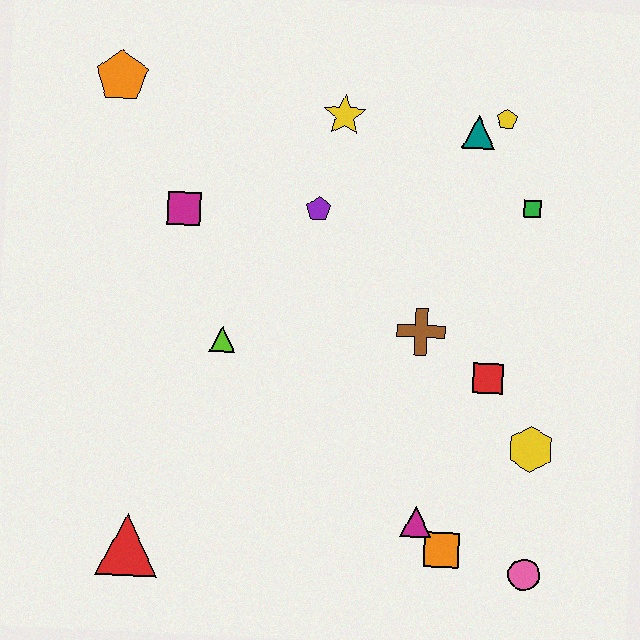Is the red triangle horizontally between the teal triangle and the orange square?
No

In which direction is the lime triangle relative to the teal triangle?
The lime triangle is to the left of the teal triangle.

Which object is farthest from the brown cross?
The orange pentagon is farthest from the brown cross.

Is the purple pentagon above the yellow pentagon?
No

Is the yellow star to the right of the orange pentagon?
Yes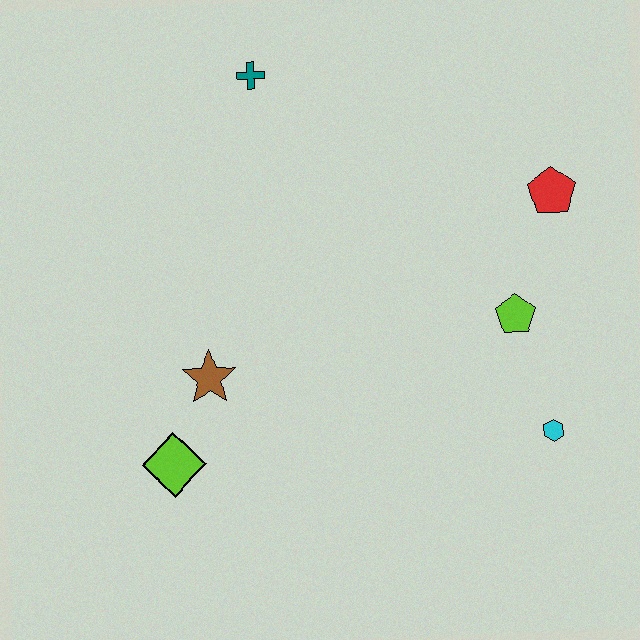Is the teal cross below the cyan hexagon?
No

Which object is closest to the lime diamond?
The brown star is closest to the lime diamond.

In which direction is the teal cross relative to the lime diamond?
The teal cross is above the lime diamond.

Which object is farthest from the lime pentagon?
The lime diamond is farthest from the lime pentagon.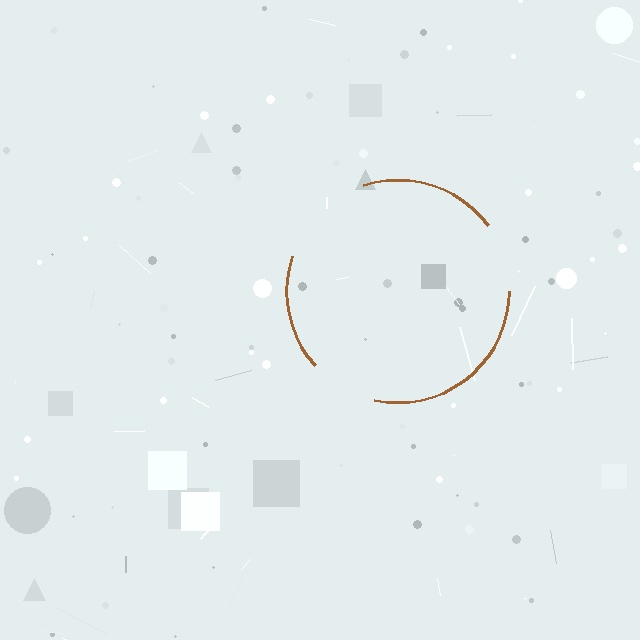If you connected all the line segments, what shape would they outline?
They would outline a circle.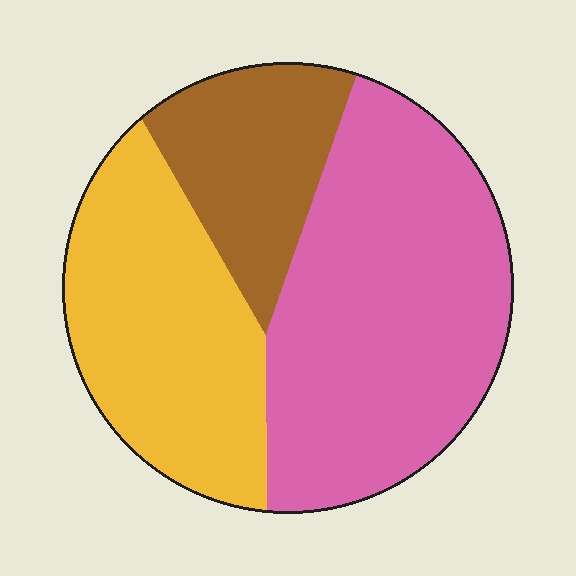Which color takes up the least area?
Brown, at roughly 20%.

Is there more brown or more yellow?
Yellow.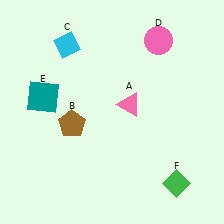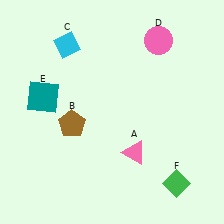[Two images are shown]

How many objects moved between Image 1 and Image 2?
1 object moved between the two images.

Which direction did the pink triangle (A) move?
The pink triangle (A) moved down.